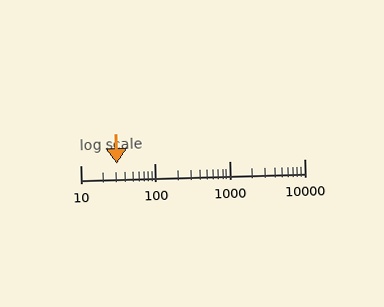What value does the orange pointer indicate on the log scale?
The pointer indicates approximately 31.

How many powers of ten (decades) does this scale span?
The scale spans 3 decades, from 10 to 10000.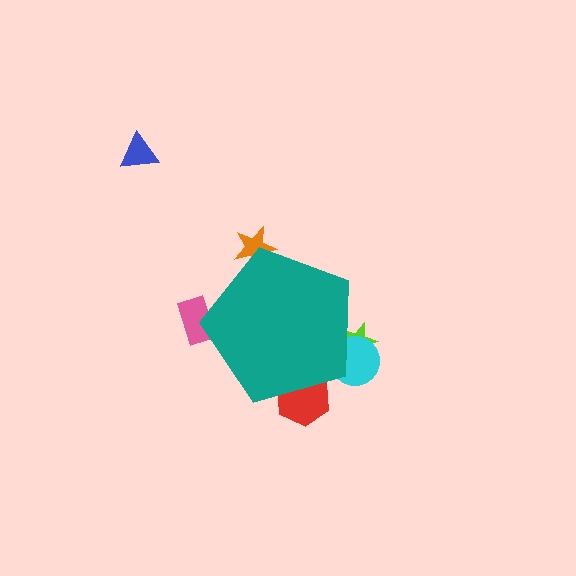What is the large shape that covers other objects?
A teal pentagon.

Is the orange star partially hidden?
Yes, the orange star is partially hidden behind the teal pentagon.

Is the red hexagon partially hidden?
Yes, the red hexagon is partially hidden behind the teal pentagon.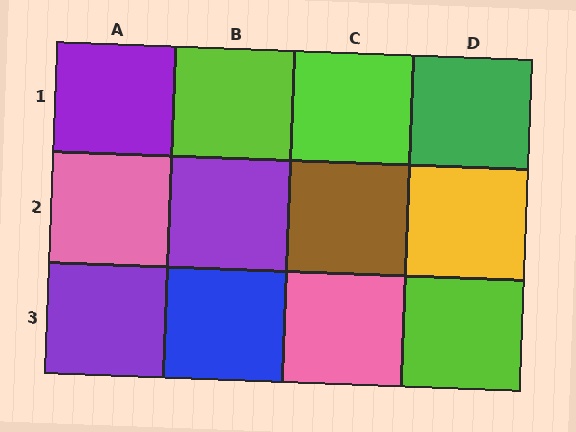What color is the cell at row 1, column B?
Lime.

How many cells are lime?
3 cells are lime.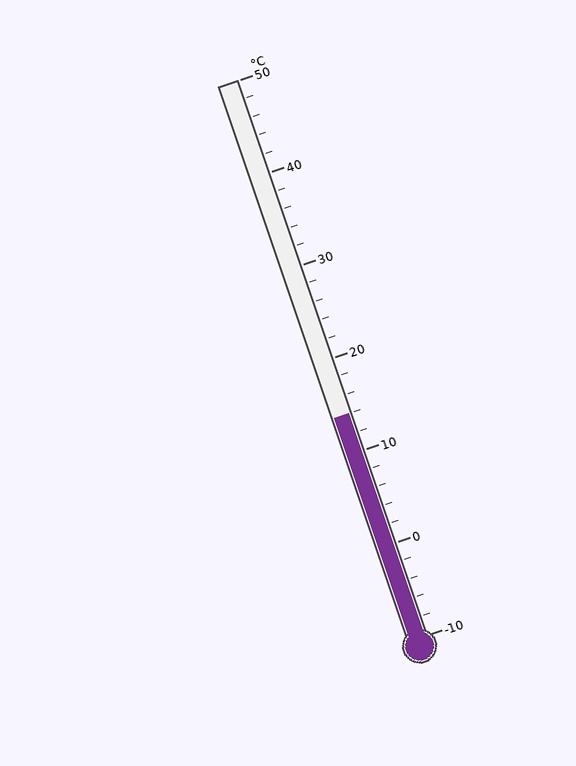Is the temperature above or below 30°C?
The temperature is below 30°C.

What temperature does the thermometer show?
The thermometer shows approximately 14°C.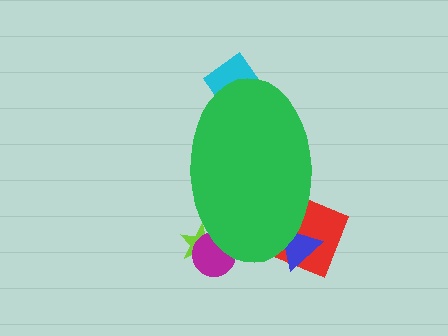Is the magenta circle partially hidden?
Yes, the magenta circle is partially hidden behind the green ellipse.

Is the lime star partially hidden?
Yes, the lime star is partially hidden behind the green ellipse.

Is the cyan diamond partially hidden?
Yes, the cyan diamond is partially hidden behind the green ellipse.